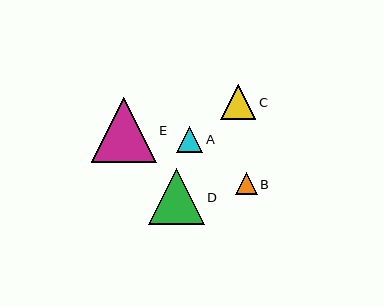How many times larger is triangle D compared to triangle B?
Triangle D is approximately 2.5 times the size of triangle B.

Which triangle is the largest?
Triangle E is the largest with a size of approximately 65 pixels.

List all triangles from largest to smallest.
From largest to smallest: E, D, C, A, B.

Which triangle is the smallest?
Triangle B is the smallest with a size of approximately 22 pixels.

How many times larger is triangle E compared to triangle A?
Triangle E is approximately 2.4 times the size of triangle A.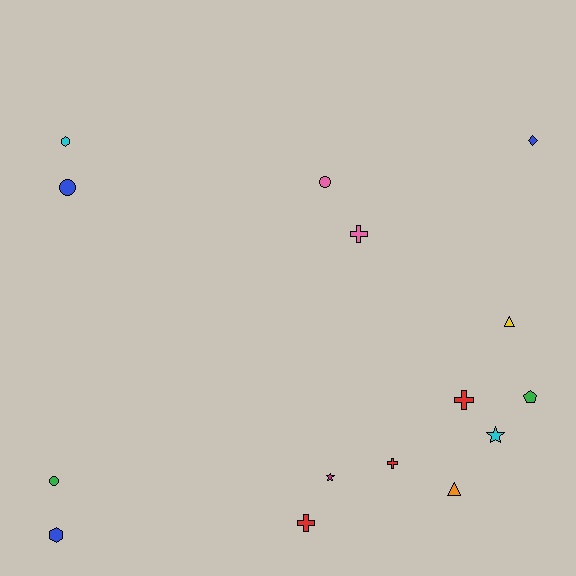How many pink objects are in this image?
There are 2 pink objects.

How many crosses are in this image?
There are 4 crosses.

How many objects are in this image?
There are 15 objects.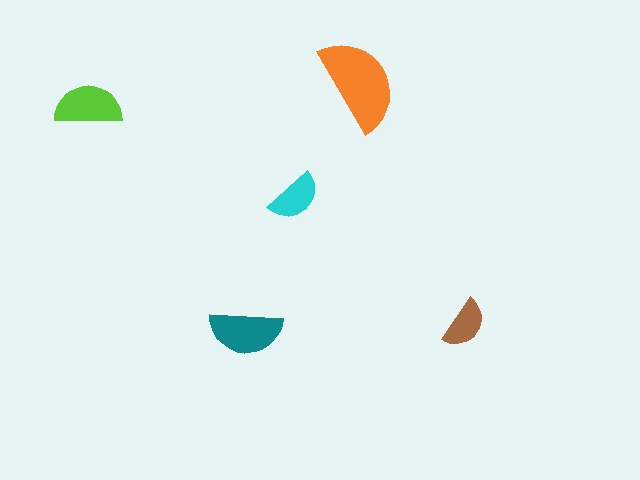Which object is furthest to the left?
The lime semicircle is leftmost.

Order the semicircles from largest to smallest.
the orange one, the teal one, the lime one, the cyan one, the brown one.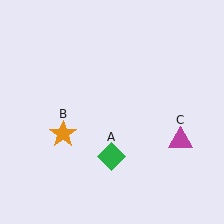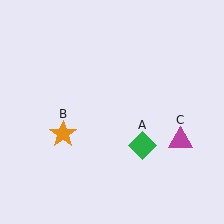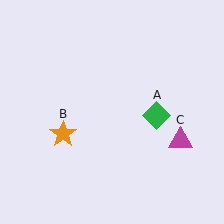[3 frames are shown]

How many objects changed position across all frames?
1 object changed position: green diamond (object A).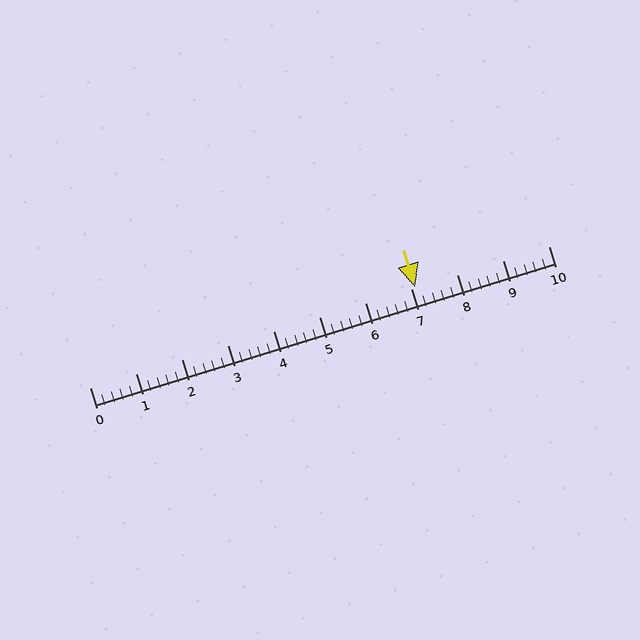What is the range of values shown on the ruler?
The ruler shows values from 0 to 10.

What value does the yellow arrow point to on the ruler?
The yellow arrow points to approximately 7.1.